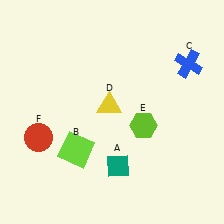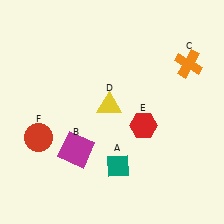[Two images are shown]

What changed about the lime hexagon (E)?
In Image 1, E is lime. In Image 2, it changed to red.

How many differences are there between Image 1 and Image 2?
There are 3 differences between the two images.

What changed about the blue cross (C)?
In Image 1, C is blue. In Image 2, it changed to orange.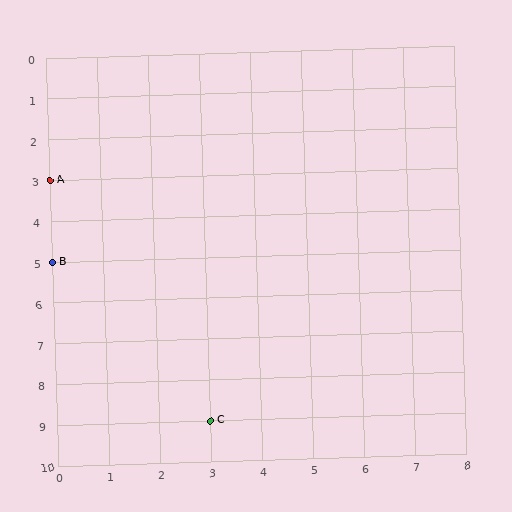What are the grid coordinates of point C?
Point C is at grid coordinates (3, 9).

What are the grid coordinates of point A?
Point A is at grid coordinates (0, 3).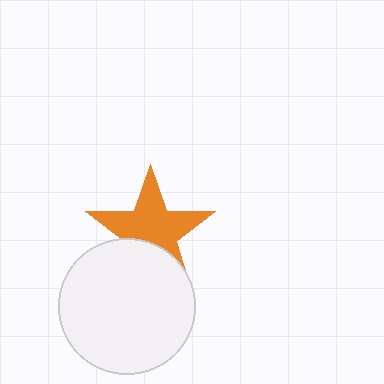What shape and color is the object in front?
The object in front is a white circle.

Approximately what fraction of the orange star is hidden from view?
Roughly 32% of the orange star is hidden behind the white circle.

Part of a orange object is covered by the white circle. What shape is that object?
It is a star.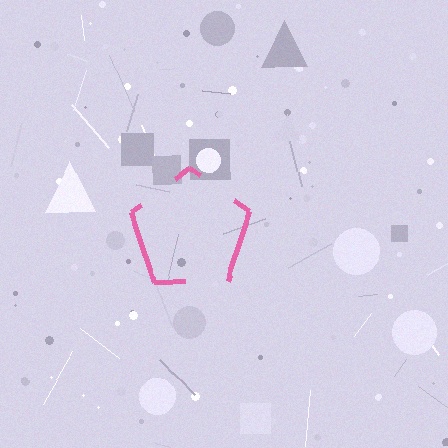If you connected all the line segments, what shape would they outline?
They would outline a pentagon.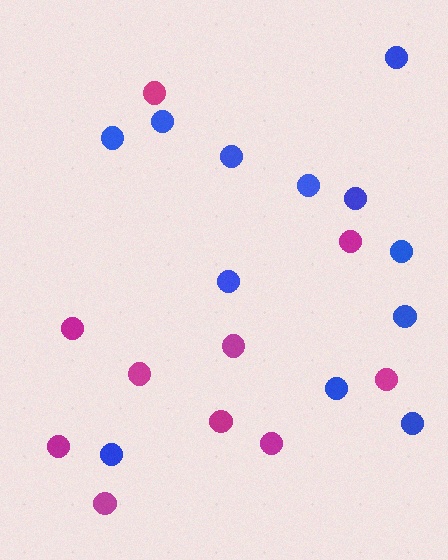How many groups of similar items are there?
There are 2 groups: one group of magenta circles (10) and one group of blue circles (12).